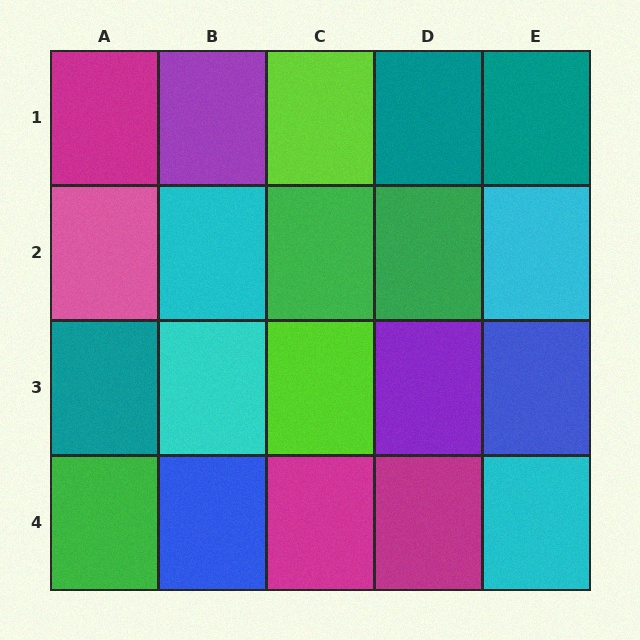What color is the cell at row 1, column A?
Magenta.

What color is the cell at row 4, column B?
Blue.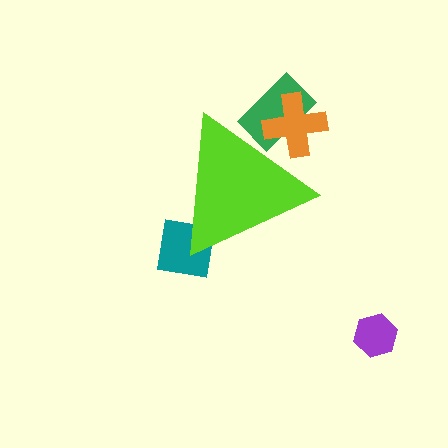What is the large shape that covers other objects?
A lime triangle.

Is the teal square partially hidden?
Yes, the teal square is partially hidden behind the lime triangle.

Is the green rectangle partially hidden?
Yes, the green rectangle is partially hidden behind the lime triangle.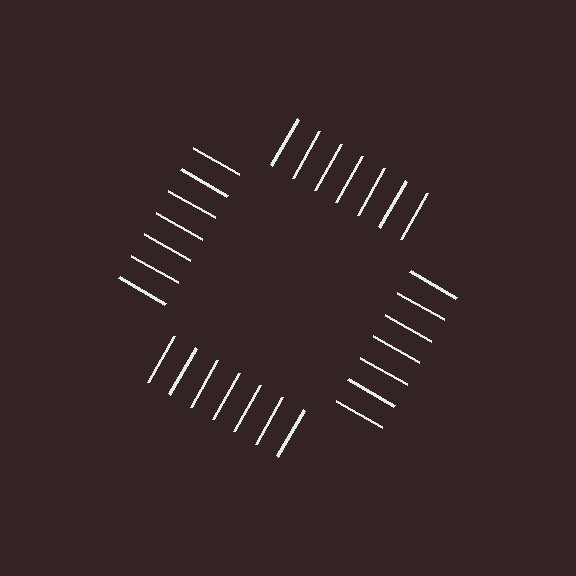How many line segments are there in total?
28 — 7 along each of the 4 edges.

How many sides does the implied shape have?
4 sides — the line-ends trace a square.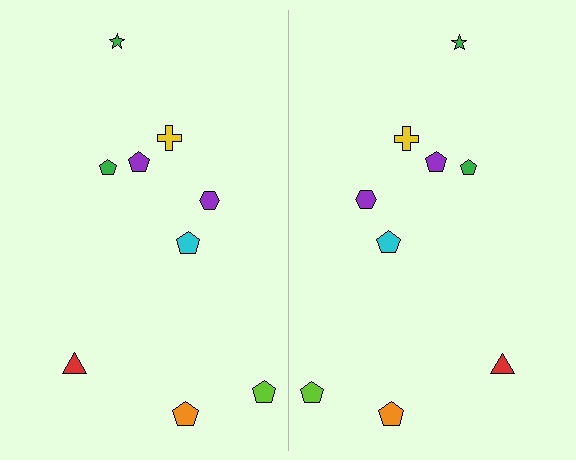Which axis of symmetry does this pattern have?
The pattern has a vertical axis of symmetry running through the center of the image.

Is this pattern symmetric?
Yes, this pattern has bilateral (reflection) symmetry.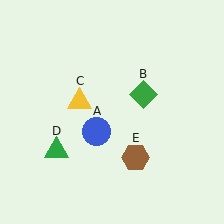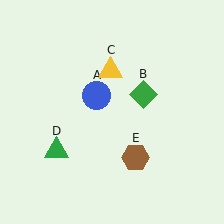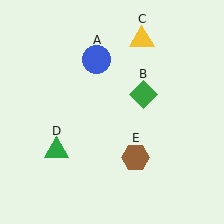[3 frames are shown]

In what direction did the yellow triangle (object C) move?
The yellow triangle (object C) moved up and to the right.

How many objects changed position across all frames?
2 objects changed position: blue circle (object A), yellow triangle (object C).